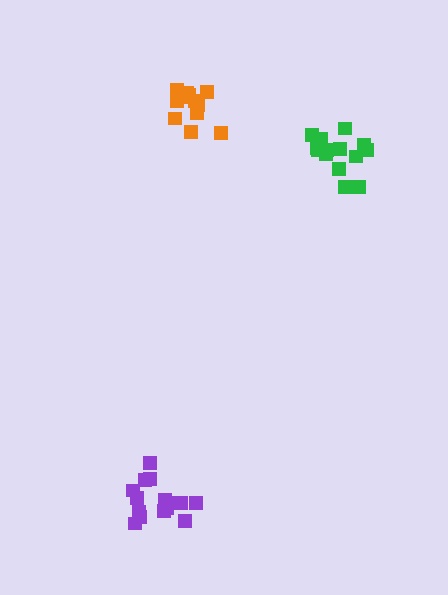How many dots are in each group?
Group 1: 13 dots, Group 2: 16 dots, Group 3: 14 dots (43 total).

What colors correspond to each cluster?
The clusters are colored: orange, purple, green.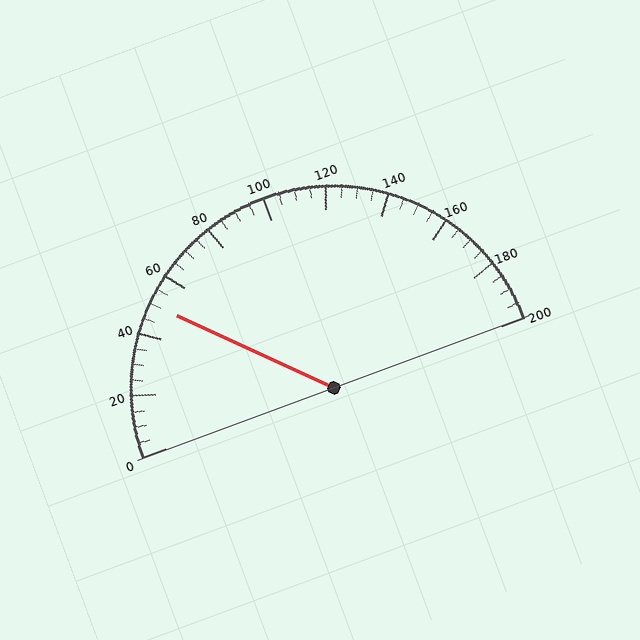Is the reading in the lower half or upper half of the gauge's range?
The reading is in the lower half of the range (0 to 200).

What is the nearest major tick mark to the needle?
The nearest major tick mark is 40.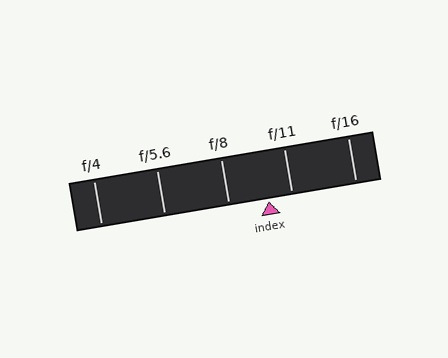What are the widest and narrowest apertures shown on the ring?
The widest aperture shown is f/4 and the narrowest is f/16.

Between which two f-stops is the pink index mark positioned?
The index mark is between f/8 and f/11.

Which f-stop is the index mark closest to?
The index mark is closest to f/11.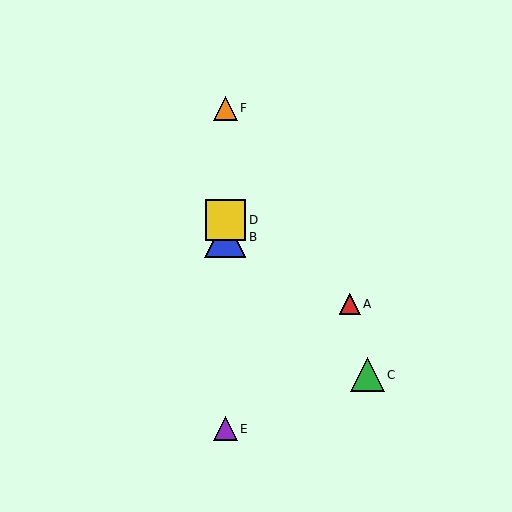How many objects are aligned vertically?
4 objects (B, D, E, F) are aligned vertically.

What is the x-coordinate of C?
Object C is at x≈367.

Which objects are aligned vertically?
Objects B, D, E, F are aligned vertically.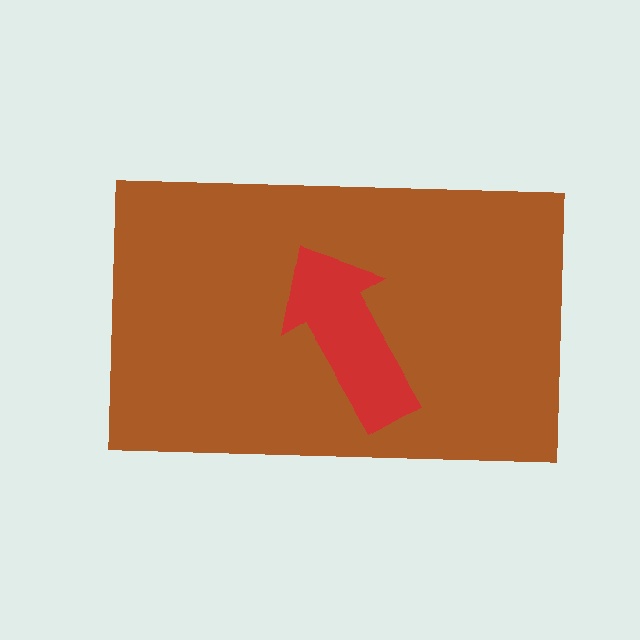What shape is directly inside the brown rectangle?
The red arrow.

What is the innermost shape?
The red arrow.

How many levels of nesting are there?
2.